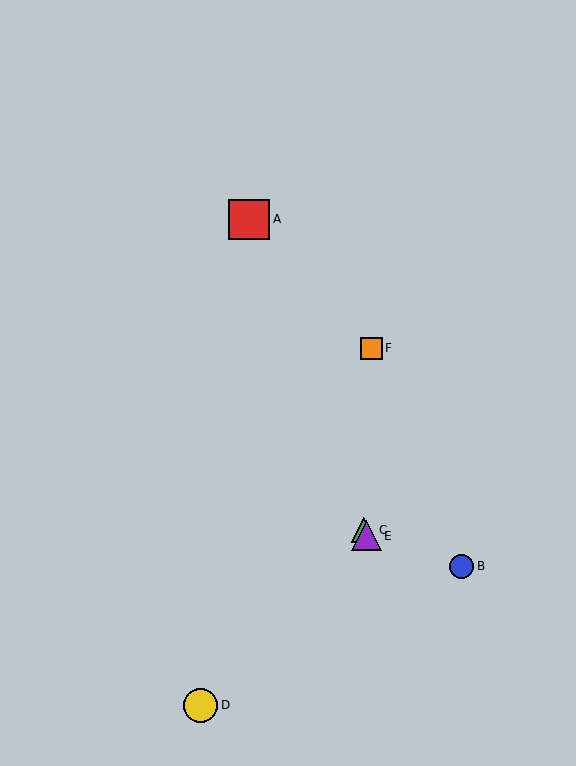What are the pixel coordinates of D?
Object D is at (201, 705).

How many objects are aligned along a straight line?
3 objects (A, C, E) are aligned along a straight line.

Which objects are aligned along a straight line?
Objects A, C, E are aligned along a straight line.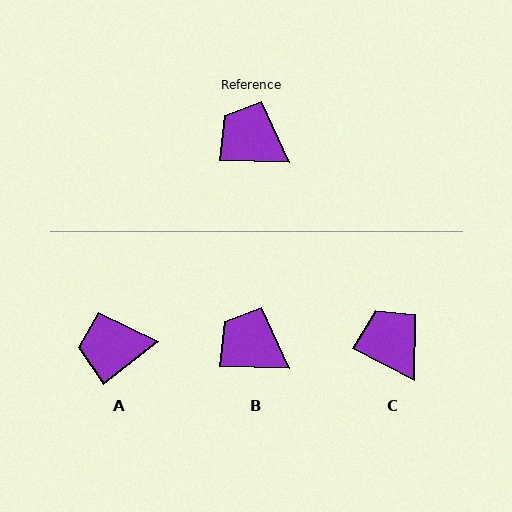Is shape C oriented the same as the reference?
No, it is off by about 26 degrees.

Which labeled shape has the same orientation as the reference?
B.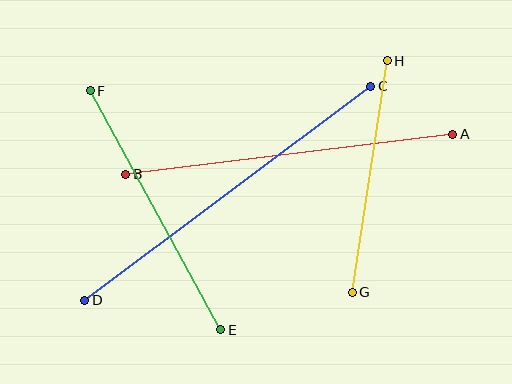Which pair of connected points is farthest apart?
Points C and D are farthest apart.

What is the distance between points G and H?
The distance is approximately 234 pixels.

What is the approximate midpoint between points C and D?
The midpoint is at approximately (228, 193) pixels.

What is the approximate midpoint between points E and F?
The midpoint is at approximately (156, 210) pixels.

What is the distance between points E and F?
The distance is approximately 272 pixels.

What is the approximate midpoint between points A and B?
The midpoint is at approximately (289, 154) pixels.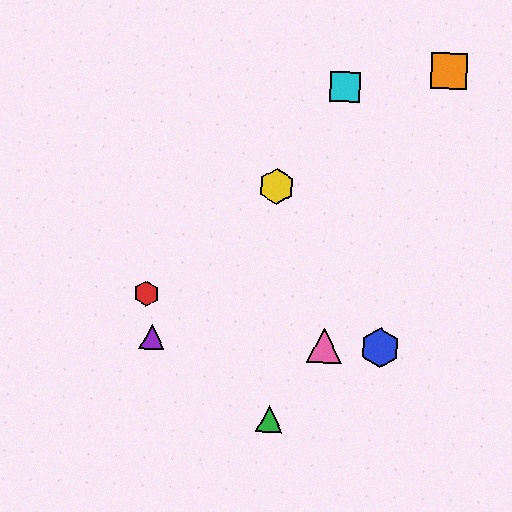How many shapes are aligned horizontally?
3 shapes (the blue hexagon, the purple triangle, the pink triangle) are aligned horizontally.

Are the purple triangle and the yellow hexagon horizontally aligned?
No, the purple triangle is at y≈337 and the yellow hexagon is at y≈186.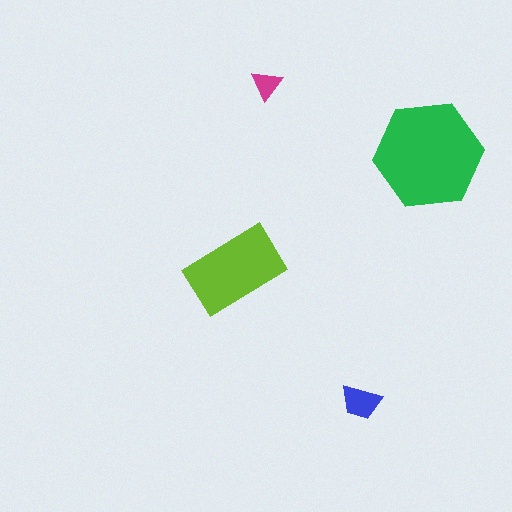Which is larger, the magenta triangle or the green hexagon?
The green hexagon.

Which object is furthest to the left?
The lime rectangle is leftmost.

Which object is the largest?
The green hexagon.